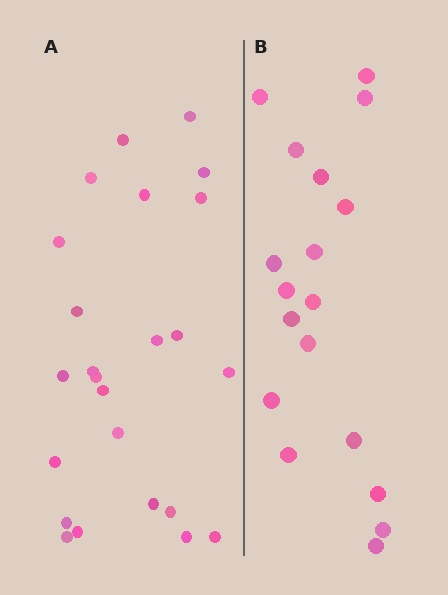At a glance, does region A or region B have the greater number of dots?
Region A (the left region) has more dots.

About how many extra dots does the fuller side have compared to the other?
Region A has about 6 more dots than region B.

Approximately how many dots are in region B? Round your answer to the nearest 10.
About 20 dots. (The exact count is 18, which rounds to 20.)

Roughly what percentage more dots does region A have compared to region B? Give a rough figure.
About 35% more.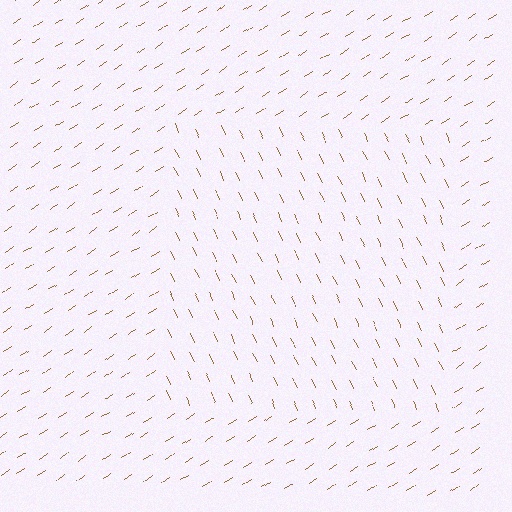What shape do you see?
I see a rectangle.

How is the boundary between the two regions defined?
The boundary is defined purely by a change in line orientation (approximately 82 degrees difference). All lines are the same color and thickness.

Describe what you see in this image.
The image is filled with small brown line segments. A rectangle region in the image has lines oriented differently from the surrounding lines, creating a visible texture boundary.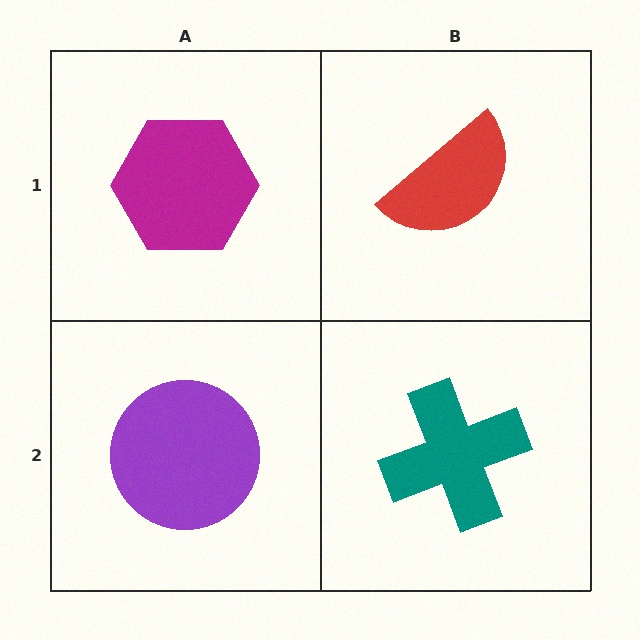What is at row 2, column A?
A purple circle.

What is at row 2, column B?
A teal cross.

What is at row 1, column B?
A red semicircle.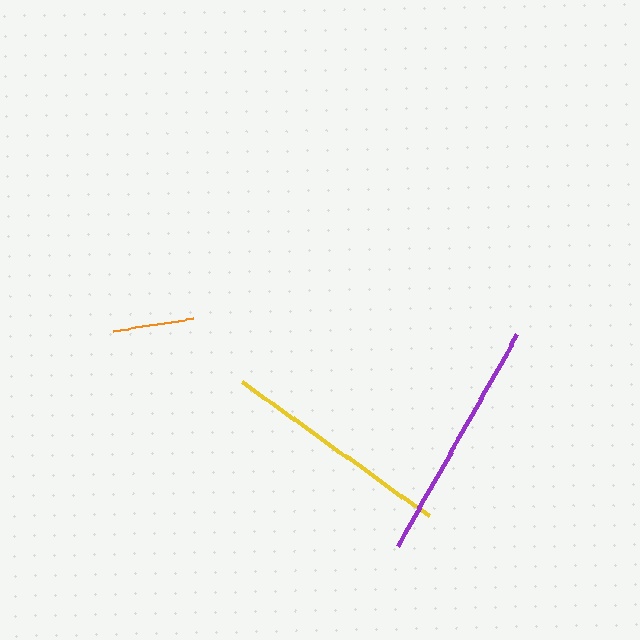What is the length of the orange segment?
The orange segment is approximately 81 pixels long.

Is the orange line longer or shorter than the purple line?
The purple line is longer than the orange line.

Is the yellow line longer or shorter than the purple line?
The purple line is longer than the yellow line.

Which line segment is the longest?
The purple line is the longest at approximately 242 pixels.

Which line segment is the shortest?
The orange line is the shortest at approximately 81 pixels.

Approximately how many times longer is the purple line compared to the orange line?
The purple line is approximately 3.0 times the length of the orange line.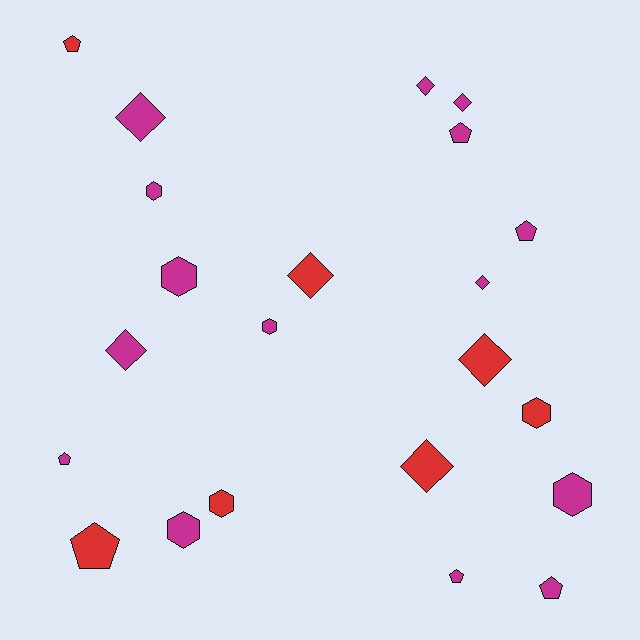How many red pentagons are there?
There are 2 red pentagons.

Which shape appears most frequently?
Diamond, with 8 objects.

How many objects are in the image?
There are 22 objects.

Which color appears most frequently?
Magenta, with 15 objects.